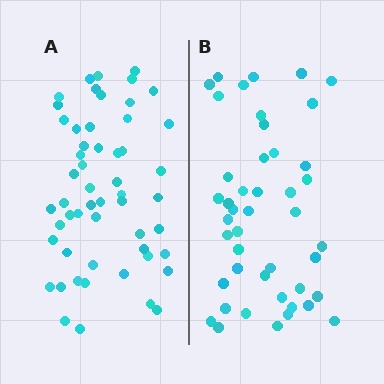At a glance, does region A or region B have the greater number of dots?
Region A (the left region) has more dots.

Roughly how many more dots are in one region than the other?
Region A has roughly 8 or so more dots than region B.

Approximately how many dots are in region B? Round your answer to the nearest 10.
About 40 dots. (The exact count is 45, which rounds to 40.)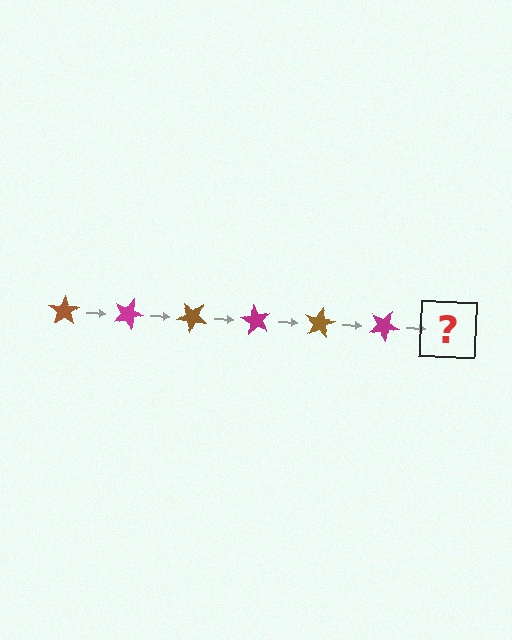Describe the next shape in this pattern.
It should be a brown star, rotated 120 degrees from the start.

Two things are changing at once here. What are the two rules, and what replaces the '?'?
The two rules are that it rotates 20 degrees each step and the color cycles through brown and magenta. The '?' should be a brown star, rotated 120 degrees from the start.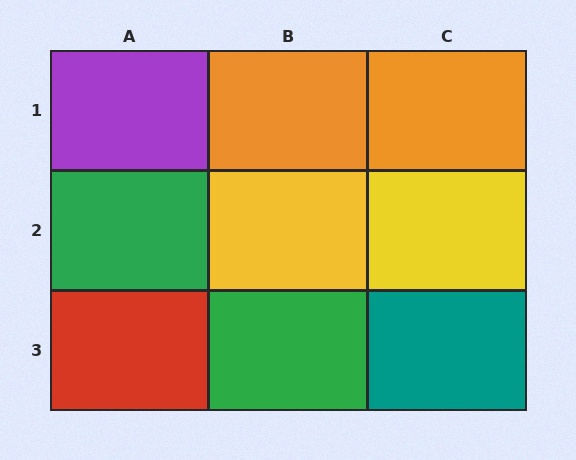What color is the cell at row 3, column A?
Red.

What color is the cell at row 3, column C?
Teal.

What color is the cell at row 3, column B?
Green.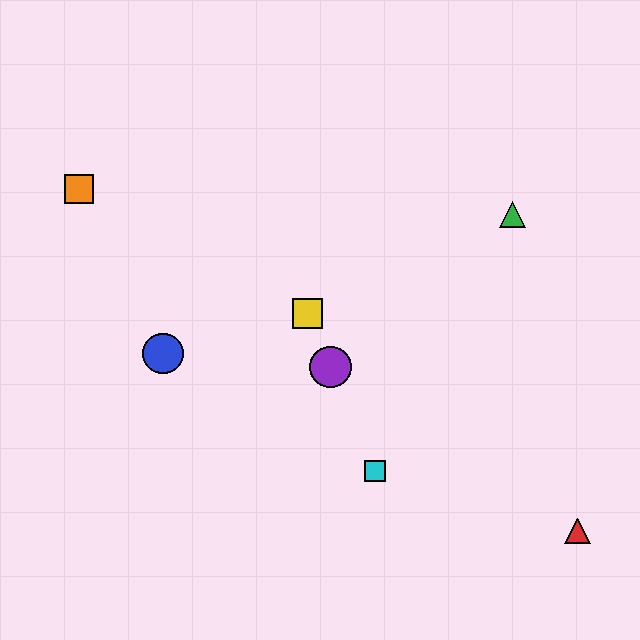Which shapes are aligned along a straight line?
The yellow square, the purple circle, the cyan square are aligned along a straight line.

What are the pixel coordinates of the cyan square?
The cyan square is at (375, 471).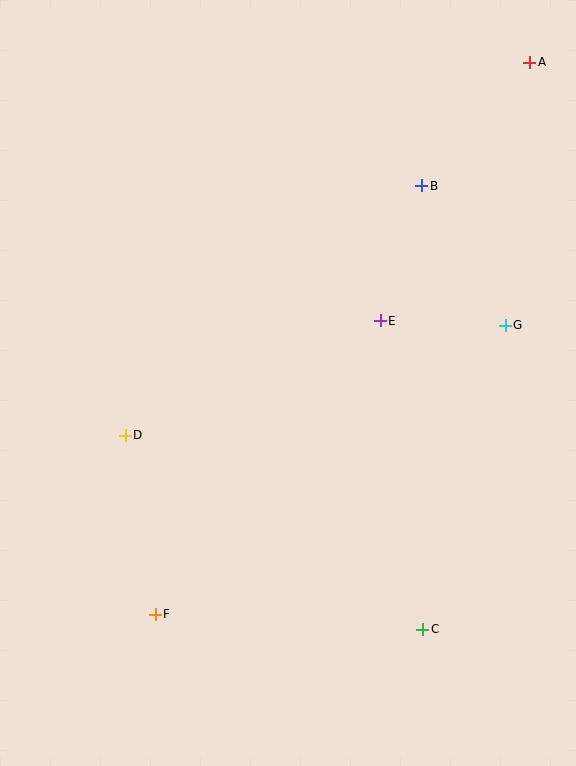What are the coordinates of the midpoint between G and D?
The midpoint between G and D is at (315, 380).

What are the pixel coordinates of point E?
Point E is at (380, 321).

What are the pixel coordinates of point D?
Point D is at (125, 435).